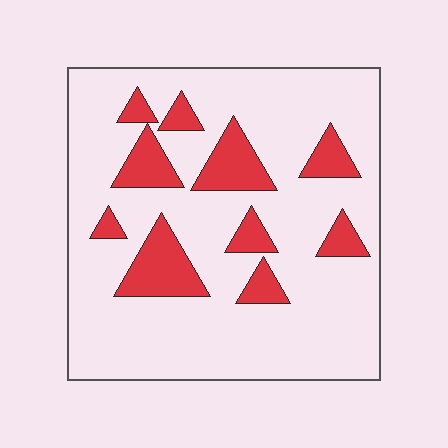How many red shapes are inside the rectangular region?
10.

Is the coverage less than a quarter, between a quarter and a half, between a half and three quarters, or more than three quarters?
Less than a quarter.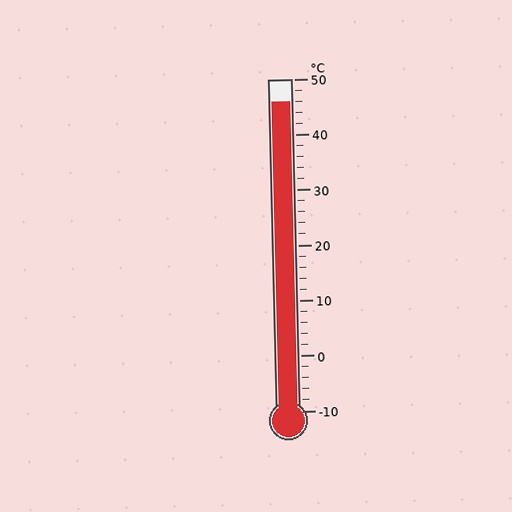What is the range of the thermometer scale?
The thermometer scale ranges from -10°C to 50°C.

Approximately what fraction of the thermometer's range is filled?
The thermometer is filled to approximately 95% of its range.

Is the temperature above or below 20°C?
The temperature is above 20°C.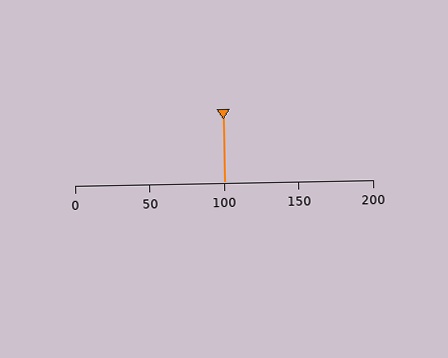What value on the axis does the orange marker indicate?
The marker indicates approximately 100.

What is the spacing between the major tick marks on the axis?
The major ticks are spaced 50 apart.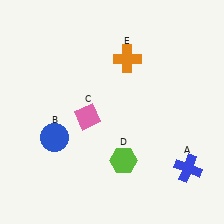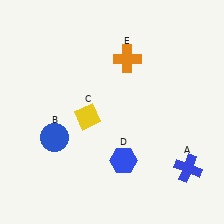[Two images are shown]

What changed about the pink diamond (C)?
In Image 1, C is pink. In Image 2, it changed to yellow.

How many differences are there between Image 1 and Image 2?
There are 2 differences between the two images.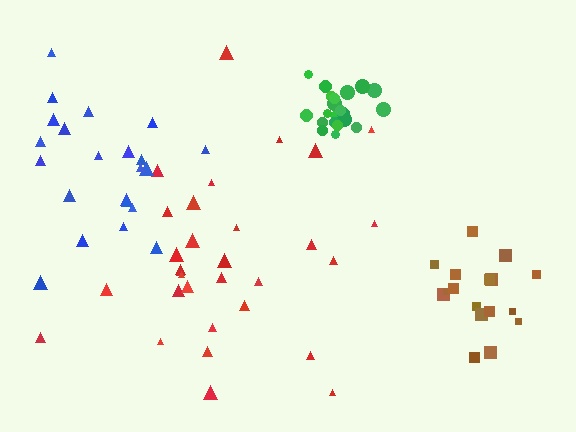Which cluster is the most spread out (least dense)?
Red.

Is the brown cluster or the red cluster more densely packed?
Brown.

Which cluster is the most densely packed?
Green.